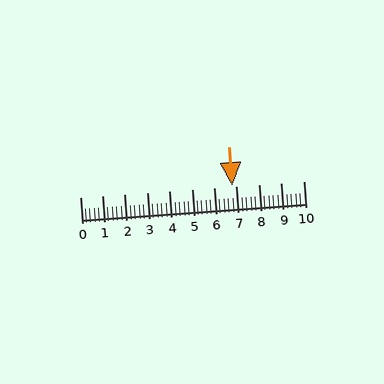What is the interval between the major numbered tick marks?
The major tick marks are spaced 1 units apart.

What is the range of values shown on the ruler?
The ruler shows values from 0 to 10.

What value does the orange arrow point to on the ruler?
The orange arrow points to approximately 6.8.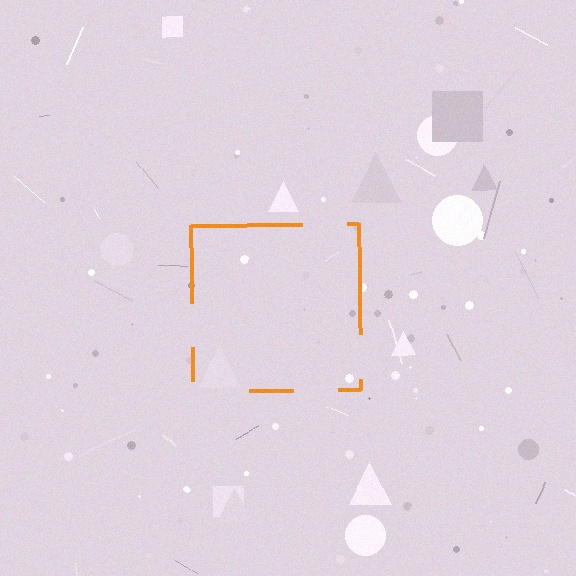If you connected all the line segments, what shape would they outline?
They would outline a square.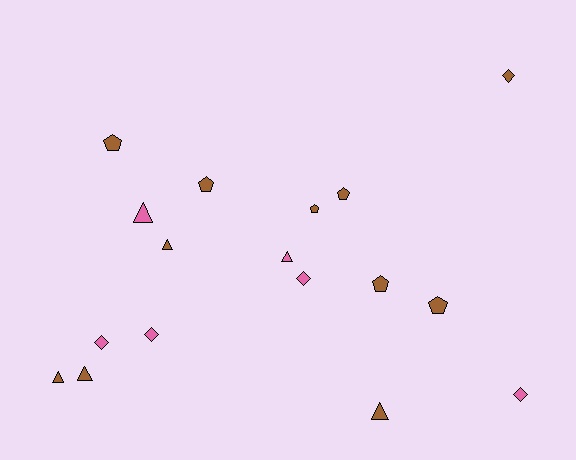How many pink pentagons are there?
There are no pink pentagons.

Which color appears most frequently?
Brown, with 11 objects.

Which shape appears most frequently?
Pentagon, with 6 objects.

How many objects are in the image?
There are 17 objects.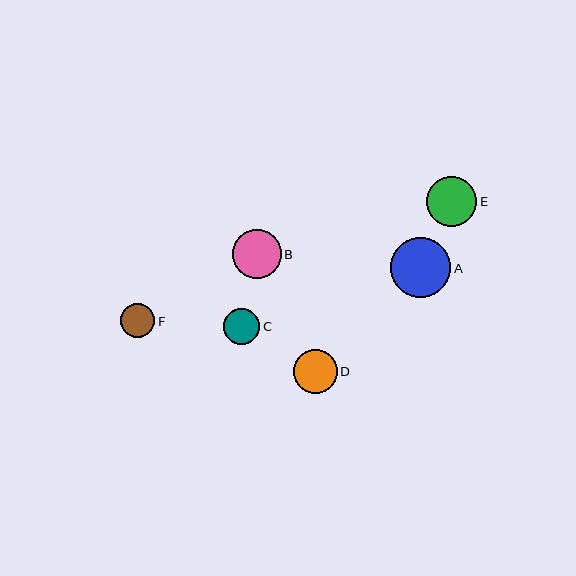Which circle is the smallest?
Circle F is the smallest with a size of approximately 34 pixels.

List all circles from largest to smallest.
From largest to smallest: A, E, B, D, C, F.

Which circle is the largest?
Circle A is the largest with a size of approximately 61 pixels.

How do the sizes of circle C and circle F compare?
Circle C and circle F are approximately the same size.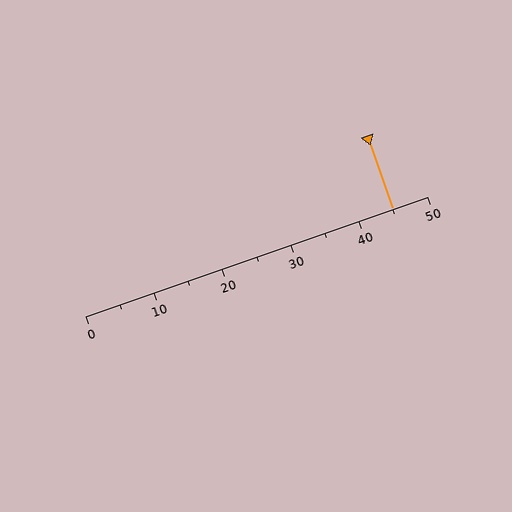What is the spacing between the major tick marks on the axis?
The major ticks are spaced 10 apart.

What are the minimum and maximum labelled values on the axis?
The axis runs from 0 to 50.